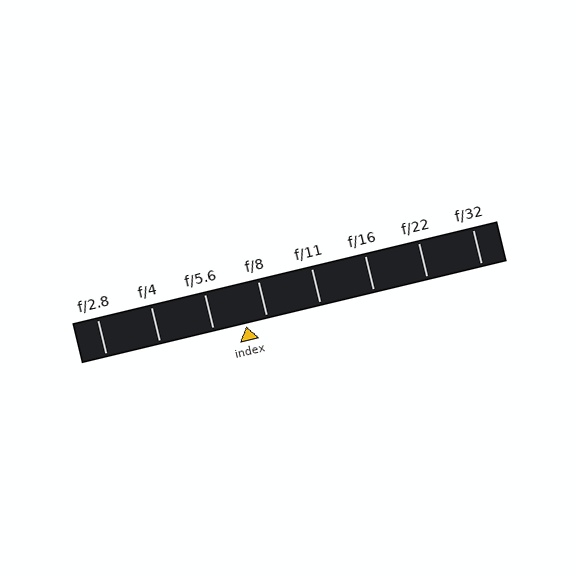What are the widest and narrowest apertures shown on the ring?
The widest aperture shown is f/2.8 and the narrowest is f/32.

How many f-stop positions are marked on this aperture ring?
There are 8 f-stop positions marked.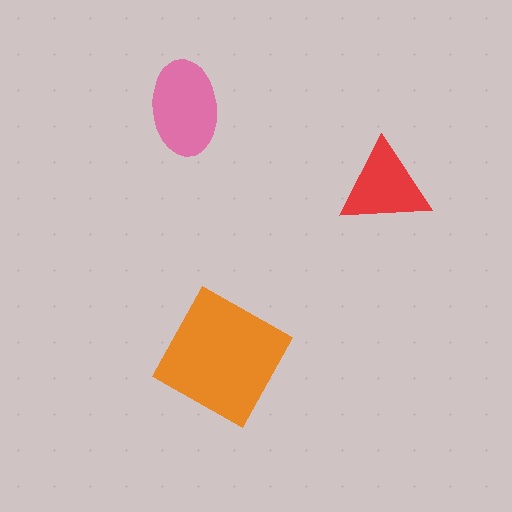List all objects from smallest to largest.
The red triangle, the pink ellipse, the orange square.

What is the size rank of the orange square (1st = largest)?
1st.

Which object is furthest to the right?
The red triangle is rightmost.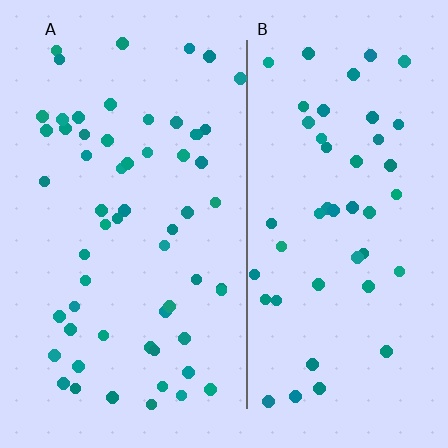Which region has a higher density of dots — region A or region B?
A (the left).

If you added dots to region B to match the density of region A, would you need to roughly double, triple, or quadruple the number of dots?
Approximately double.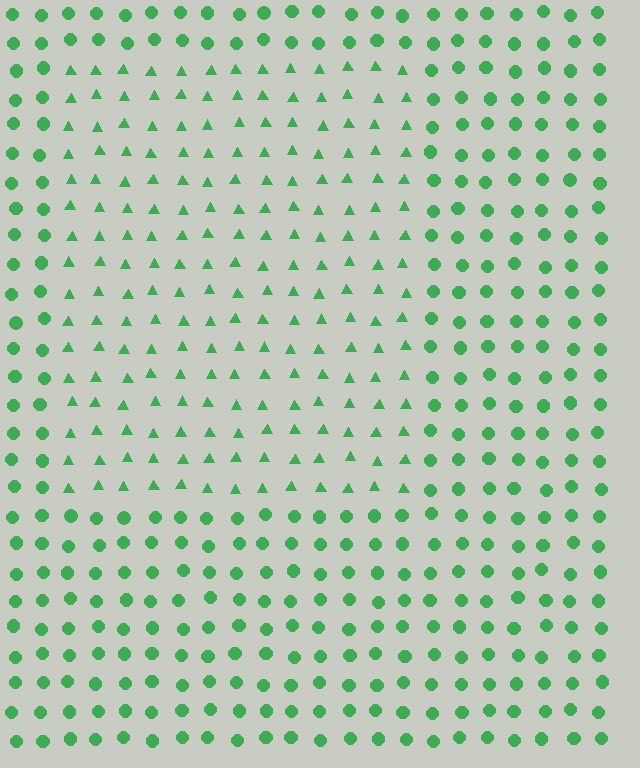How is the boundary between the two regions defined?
The boundary is defined by a change in element shape: triangles inside vs. circles outside. All elements share the same color and spacing.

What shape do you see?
I see a rectangle.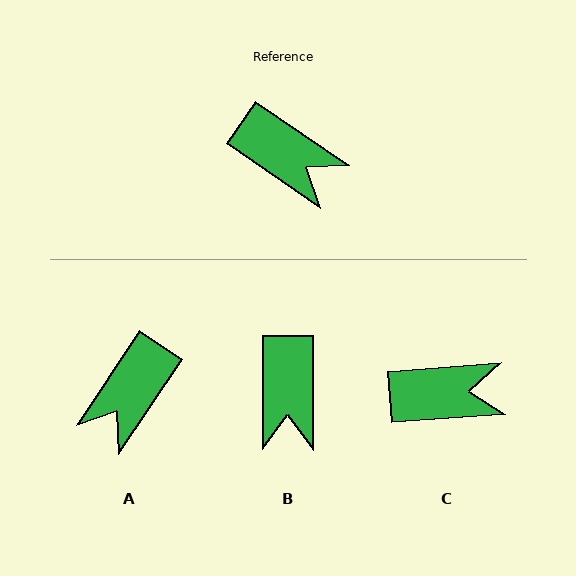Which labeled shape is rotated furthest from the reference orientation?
A, about 90 degrees away.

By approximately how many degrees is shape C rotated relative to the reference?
Approximately 39 degrees counter-clockwise.